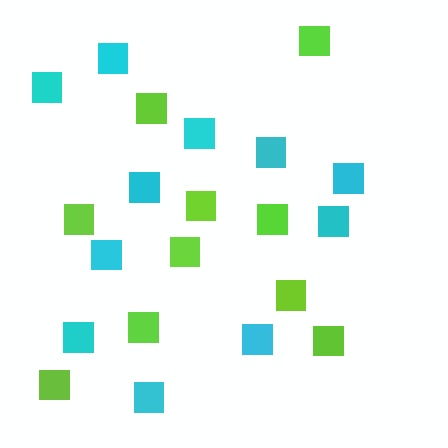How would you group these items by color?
There are 2 groups: one group of lime squares (10) and one group of cyan squares (11).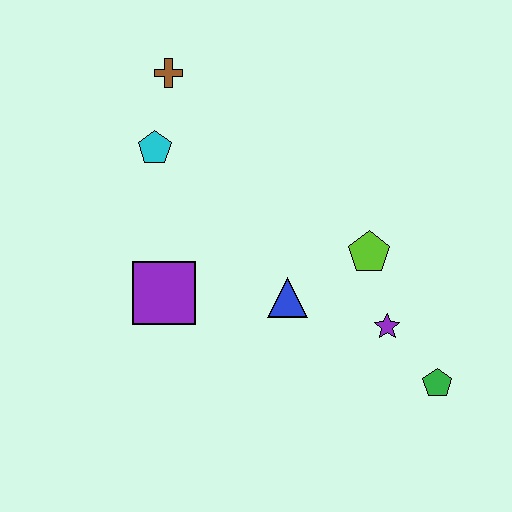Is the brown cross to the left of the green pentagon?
Yes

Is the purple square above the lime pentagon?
No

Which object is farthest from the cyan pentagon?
The green pentagon is farthest from the cyan pentagon.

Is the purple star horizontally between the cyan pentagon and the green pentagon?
Yes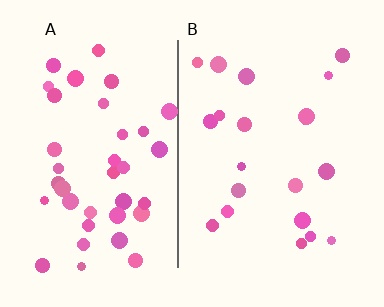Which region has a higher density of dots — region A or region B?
A (the left).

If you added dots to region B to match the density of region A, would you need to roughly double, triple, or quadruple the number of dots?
Approximately double.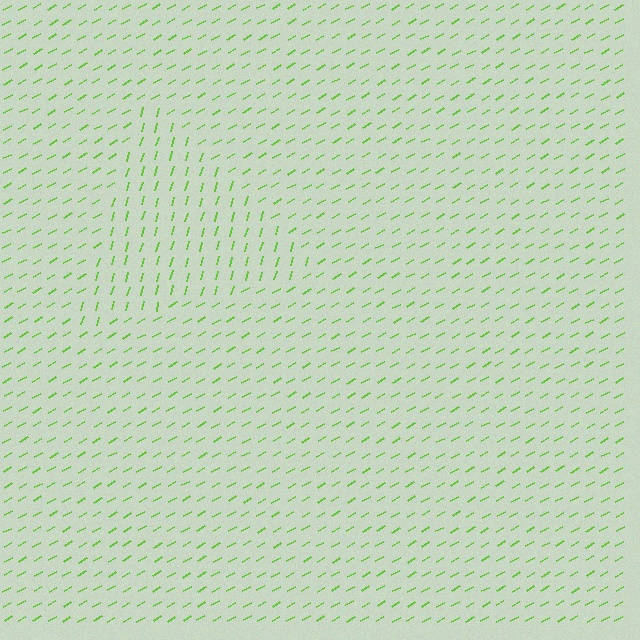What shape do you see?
I see a triangle.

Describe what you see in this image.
The image is filled with small lime line segments. A triangle region in the image has lines oriented differently from the surrounding lines, creating a visible texture boundary.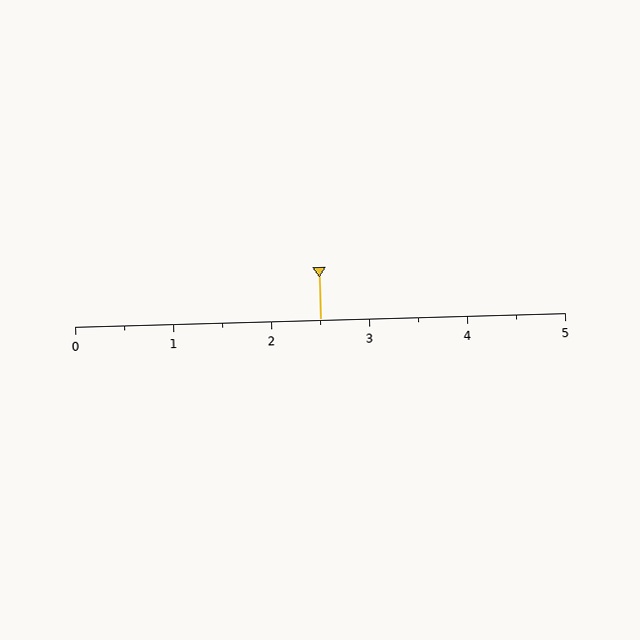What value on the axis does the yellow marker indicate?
The marker indicates approximately 2.5.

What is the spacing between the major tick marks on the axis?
The major ticks are spaced 1 apart.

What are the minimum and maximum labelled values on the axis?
The axis runs from 0 to 5.